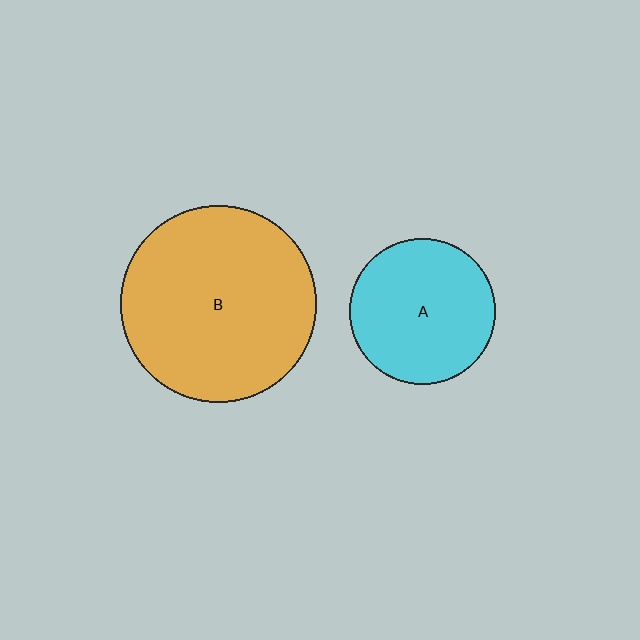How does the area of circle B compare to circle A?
Approximately 1.8 times.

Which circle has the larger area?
Circle B (orange).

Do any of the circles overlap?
No, none of the circles overlap.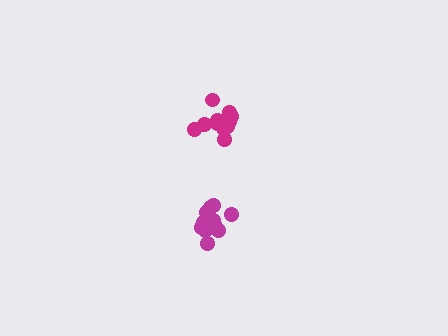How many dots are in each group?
Group 1: 11 dots, Group 2: 14 dots (25 total).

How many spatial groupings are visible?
There are 2 spatial groupings.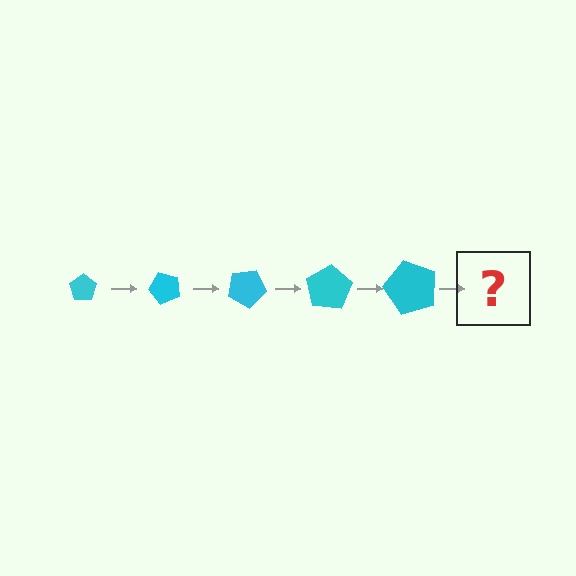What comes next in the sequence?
The next element should be a pentagon, larger than the previous one and rotated 250 degrees from the start.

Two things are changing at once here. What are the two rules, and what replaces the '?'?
The two rules are that the pentagon grows larger each step and it rotates 50 degrees each step. The '?' should be a pentagon, larger than the previous one and rotated 250 degrees from the start.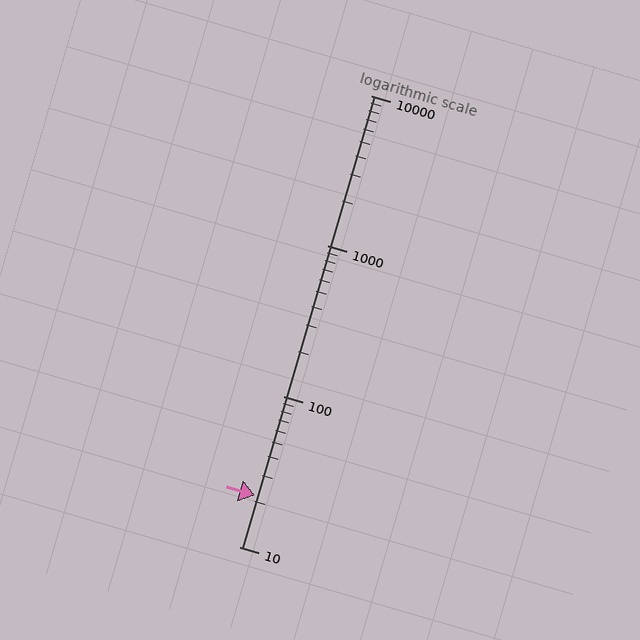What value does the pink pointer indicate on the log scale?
The pointer indicates approximately 22.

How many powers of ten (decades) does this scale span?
The scale spans 3 decades, from 10 to 10000.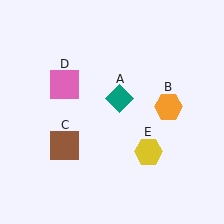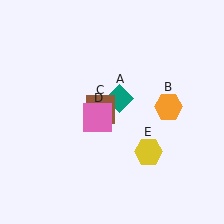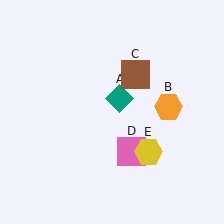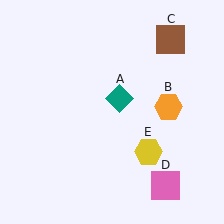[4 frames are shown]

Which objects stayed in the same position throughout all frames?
Teal diamond (object A) and orange hexagon (object B) and yellow hexagon (object E) remained stationary.